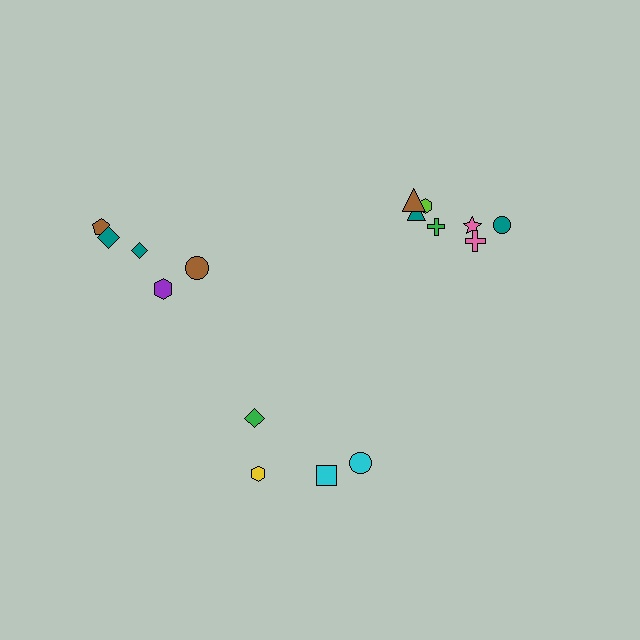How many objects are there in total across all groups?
There are 16 objects.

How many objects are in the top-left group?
There are 5 objects.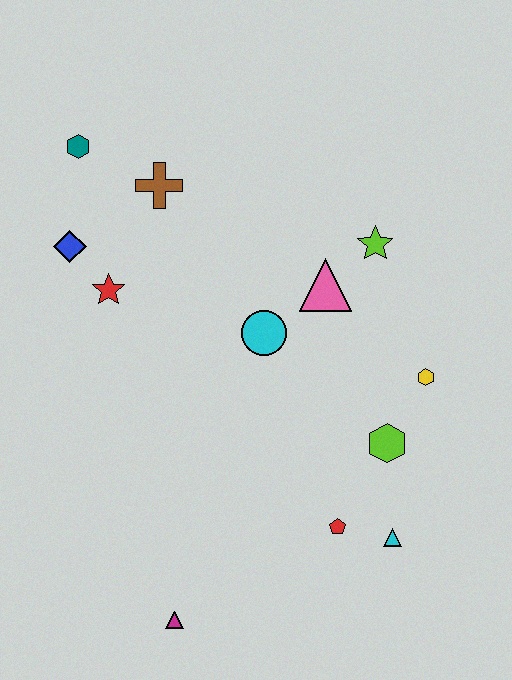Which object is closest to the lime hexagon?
The yellow hexagon is closest to the lime hexagon.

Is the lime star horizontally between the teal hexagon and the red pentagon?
No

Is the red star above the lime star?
No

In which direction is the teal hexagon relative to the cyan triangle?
The teal hexagon is above the cyan triangle.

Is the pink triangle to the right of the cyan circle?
Yes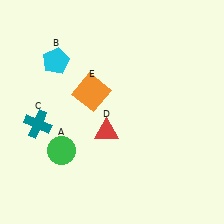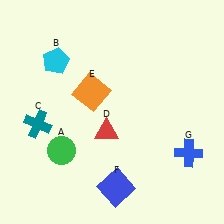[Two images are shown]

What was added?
A blue square (F), a blue cross (G) were added in Image 2.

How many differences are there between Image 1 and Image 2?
There are 2 differences between the two images.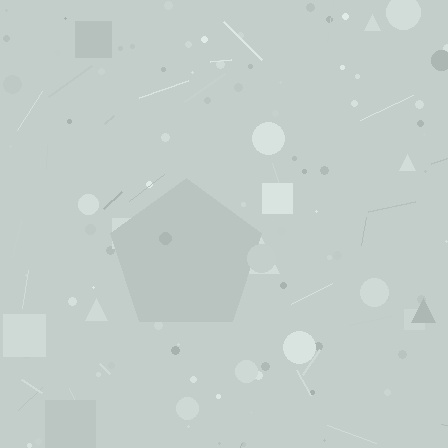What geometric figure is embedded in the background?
A pentagon is embedded in the background.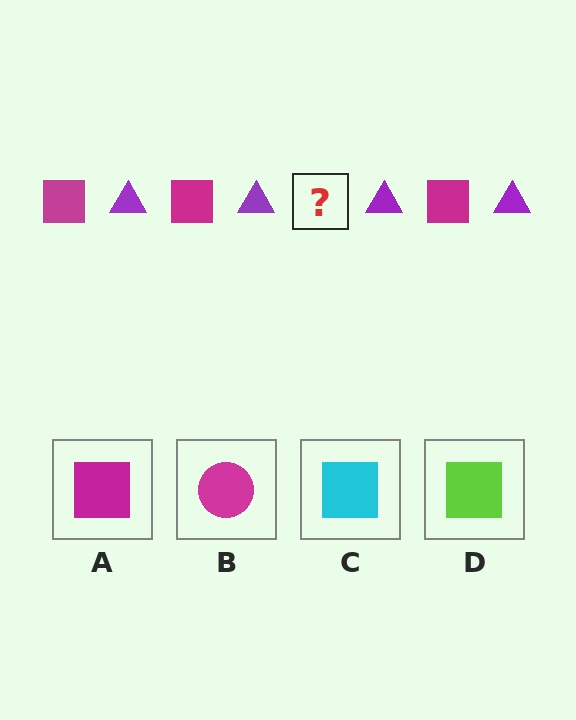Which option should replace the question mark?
Option A.